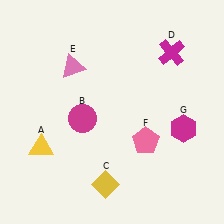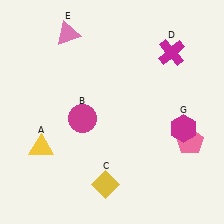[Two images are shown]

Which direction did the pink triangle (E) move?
The pink triangle (E) moved up.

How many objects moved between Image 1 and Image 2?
2 objects moved between the two images.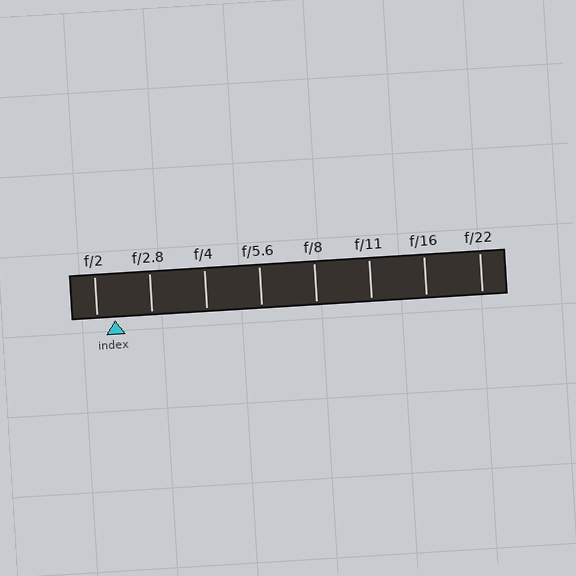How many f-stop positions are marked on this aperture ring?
There are 8 f-stop positions marked.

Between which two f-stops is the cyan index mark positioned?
The index mark is between f/2 and f/2.8.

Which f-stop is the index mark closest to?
The index mark is closest to f/2.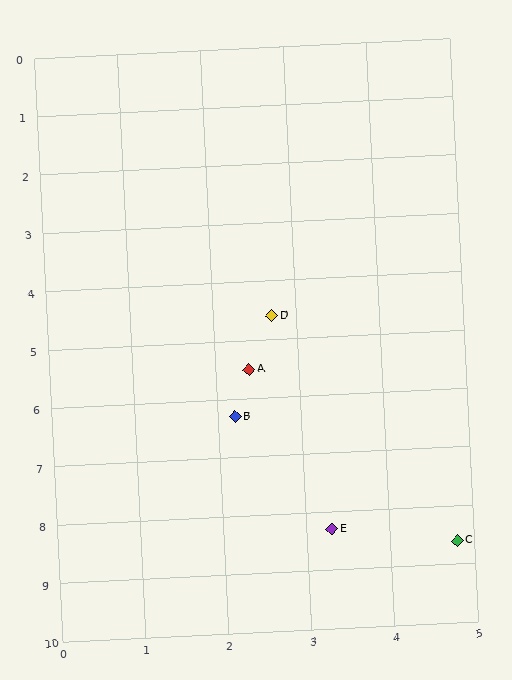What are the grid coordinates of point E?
Point E is at approximately (3.3, 8.3).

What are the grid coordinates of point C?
Point C is at approximately (4.8, 8.6).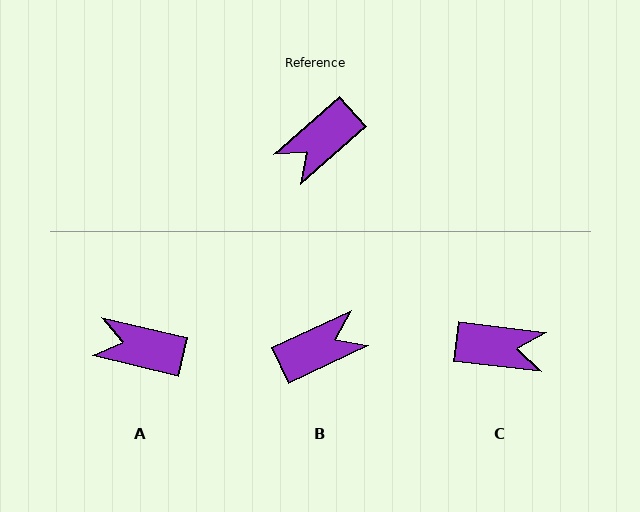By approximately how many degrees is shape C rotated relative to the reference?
Approximately 132 degrees counter-clockwise.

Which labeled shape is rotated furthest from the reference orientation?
B, about 164 degrees away.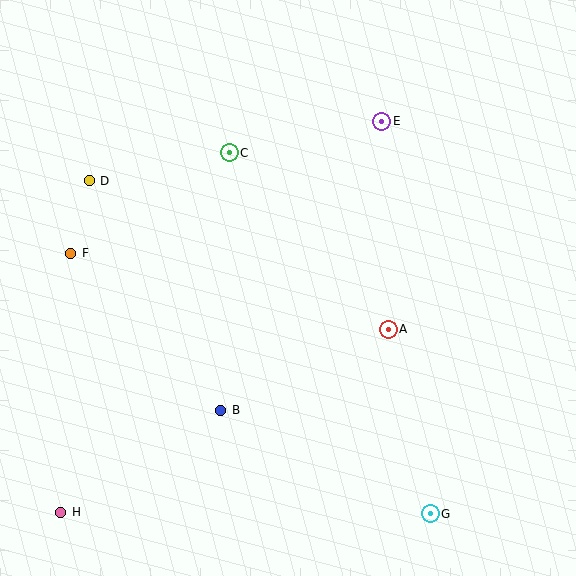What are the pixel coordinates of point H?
Point H is at (61, 512).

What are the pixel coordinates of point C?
Point C is at (229, 153).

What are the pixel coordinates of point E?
Point E is at (382, 121).